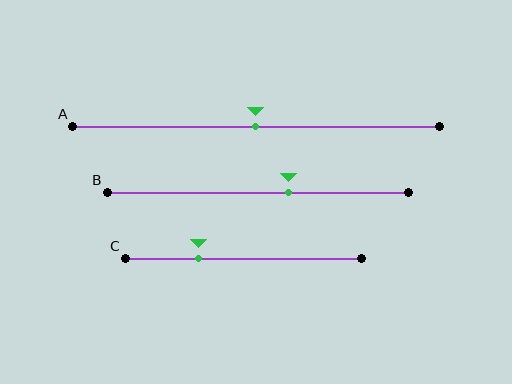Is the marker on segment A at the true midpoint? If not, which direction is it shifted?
Yes, the marker on segment A is at the true midpoint.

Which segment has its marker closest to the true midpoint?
Segment A has its marker closest to the true midpoint.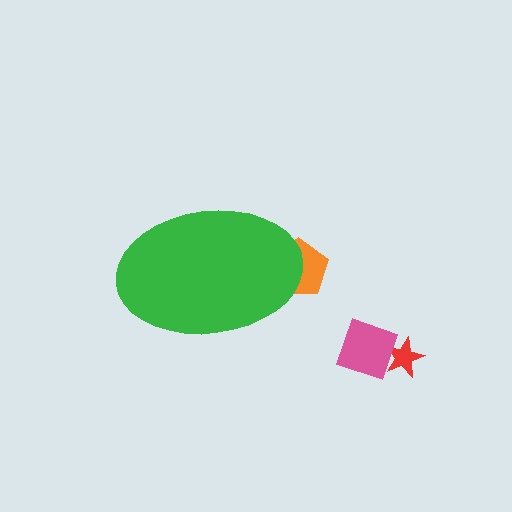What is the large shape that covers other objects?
A green ellipse.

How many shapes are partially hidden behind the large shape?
1 shape is partially hidden.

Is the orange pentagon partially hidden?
Yes, the orange pentagon is partially hidden behind the green ellipse.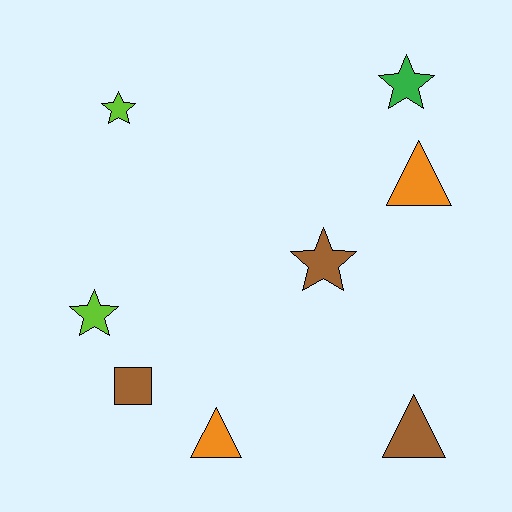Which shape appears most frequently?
Star, with 4 objects.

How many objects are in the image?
There are 8 objects.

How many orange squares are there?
There are no orange squares.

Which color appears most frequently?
Brown, with 3 objects.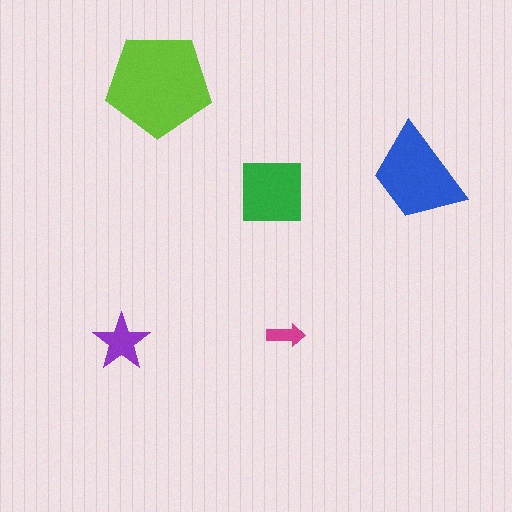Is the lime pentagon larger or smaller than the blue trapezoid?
Larger.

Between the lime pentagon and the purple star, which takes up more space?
The lime pentagon.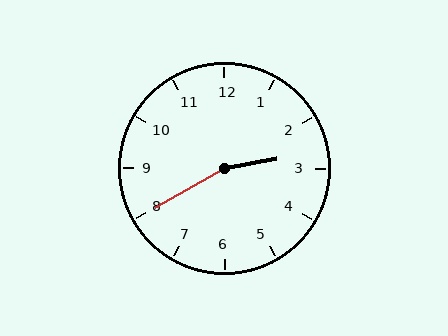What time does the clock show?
2:40.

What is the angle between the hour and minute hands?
Approximately 160 degrees.